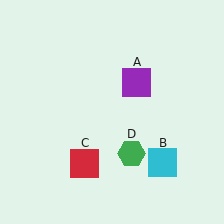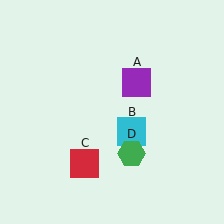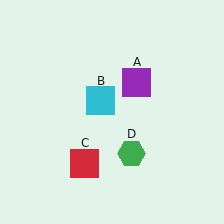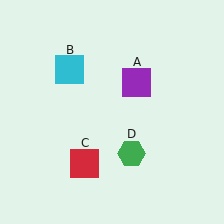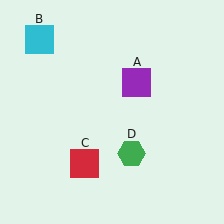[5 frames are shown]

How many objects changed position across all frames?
1 object changed position: cyan square (object B).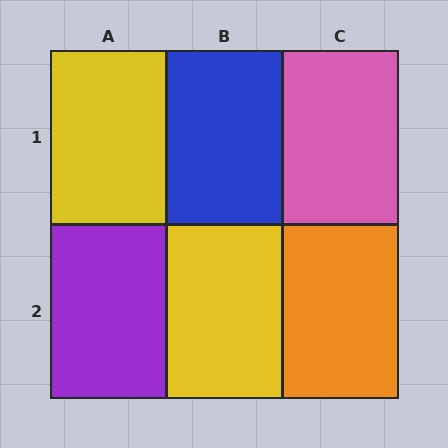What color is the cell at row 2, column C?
Orange.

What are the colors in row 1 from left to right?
Yellow, blue, pink.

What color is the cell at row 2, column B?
Yellow.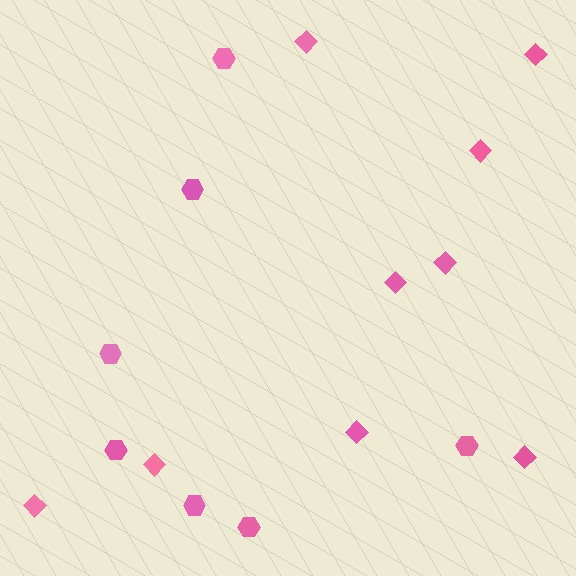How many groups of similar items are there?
There are 2 groups: one group of diamonds (9) and one group of hexagons (7).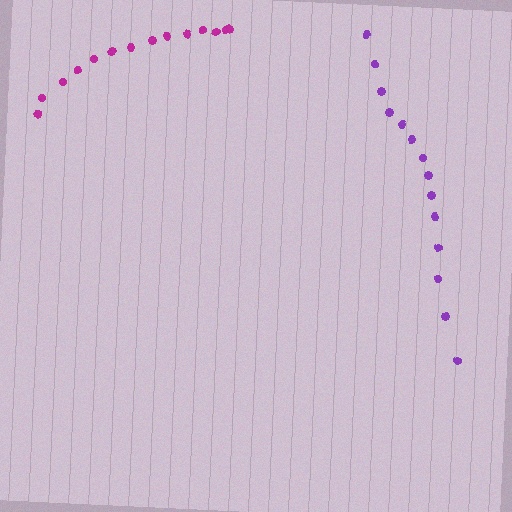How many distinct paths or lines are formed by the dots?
There are 2 distinct paths.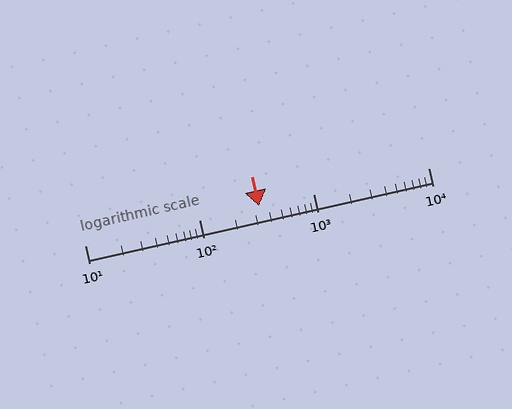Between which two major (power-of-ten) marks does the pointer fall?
The pointer is between 100 and 1000.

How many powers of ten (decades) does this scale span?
The scale spans 3 decades, from 10 to 10000.